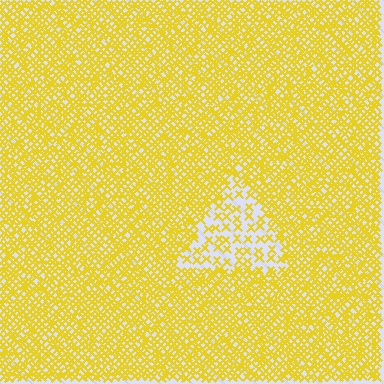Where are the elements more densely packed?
The elements are more densely packed outside the triangle boundary.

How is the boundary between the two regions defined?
The boundary is defined by a change in element density (approximately 2.6x ratio). All elements are the same color, size, and shape.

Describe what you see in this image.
The image contains small yellow elements arranged at two different densities. A triangle-shaped region is visible where the elements are less densely packed than the surrounding area.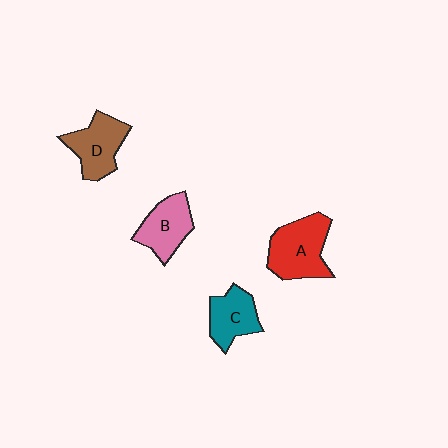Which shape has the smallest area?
Shape C (teal).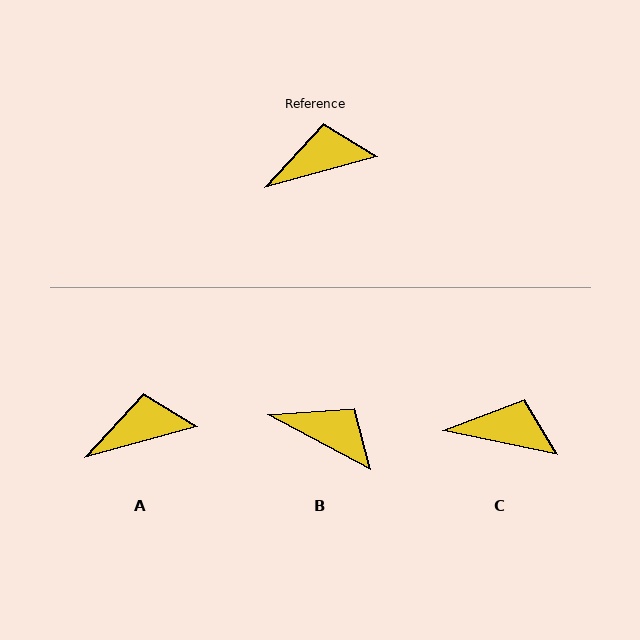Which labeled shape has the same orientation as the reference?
A.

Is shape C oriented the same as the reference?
No, it is off by about 27 degrees.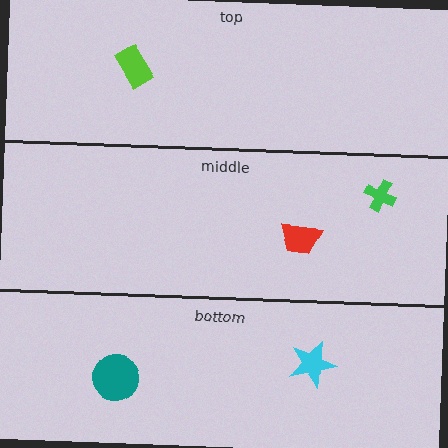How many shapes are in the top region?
1.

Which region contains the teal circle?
The bottom region.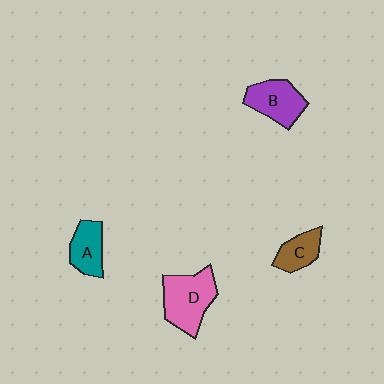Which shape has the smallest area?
Shape C (brown).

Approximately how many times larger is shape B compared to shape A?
Approximately 1.2 times.